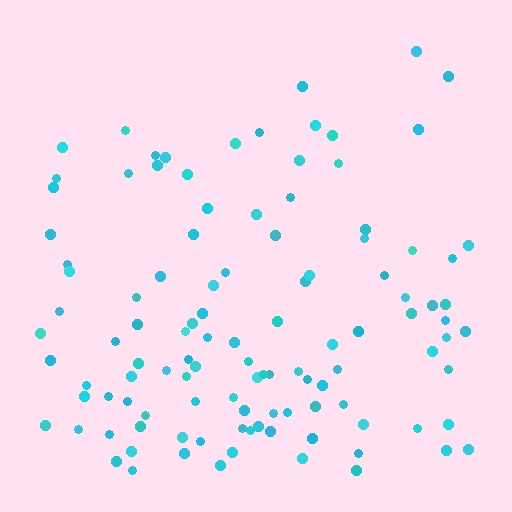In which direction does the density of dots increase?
From top to bottom, with the bottom side densest.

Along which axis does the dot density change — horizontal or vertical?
Vertical.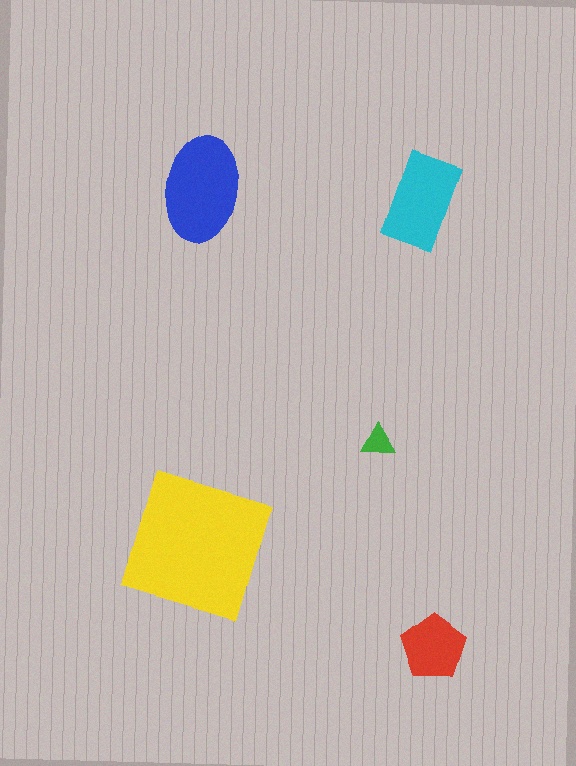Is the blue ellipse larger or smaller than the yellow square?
Smaller.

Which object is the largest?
The yellow square.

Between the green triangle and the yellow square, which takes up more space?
The yellow square.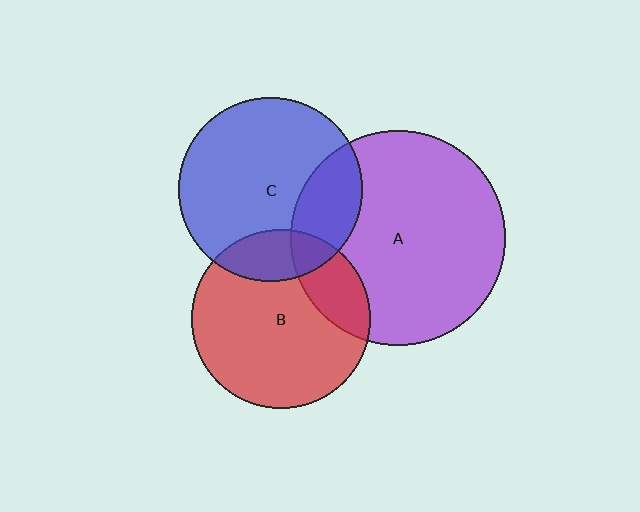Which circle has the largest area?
Circle A (purple).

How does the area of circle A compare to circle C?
Approximately 1.4 times.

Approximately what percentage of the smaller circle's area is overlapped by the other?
Approximately 20%.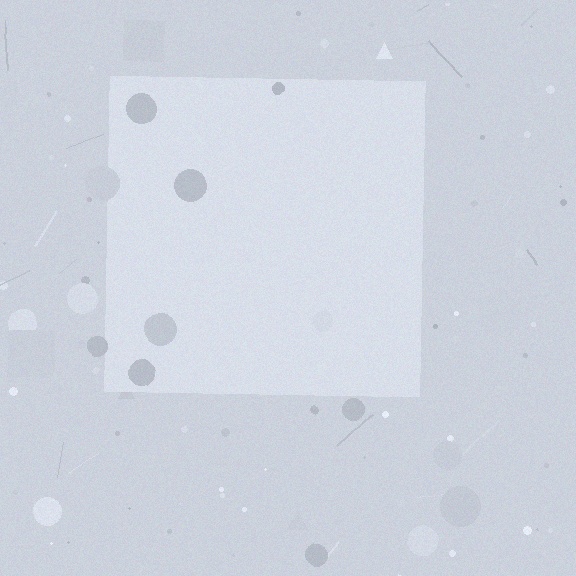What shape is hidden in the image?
A square is hidden in the image.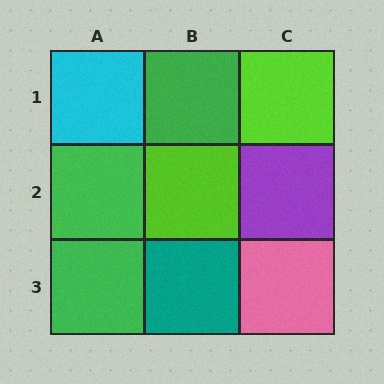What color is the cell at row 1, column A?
Cyan.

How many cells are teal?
1 cell is teal.